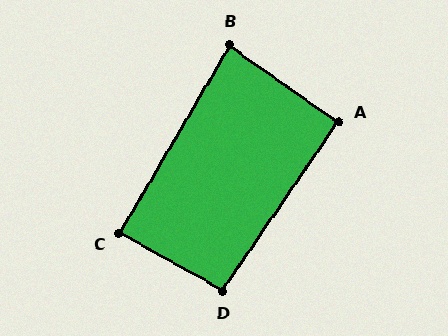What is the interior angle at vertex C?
Approximately 89 degrees (approximately right).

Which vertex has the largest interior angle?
D, at approximately 95 degrees.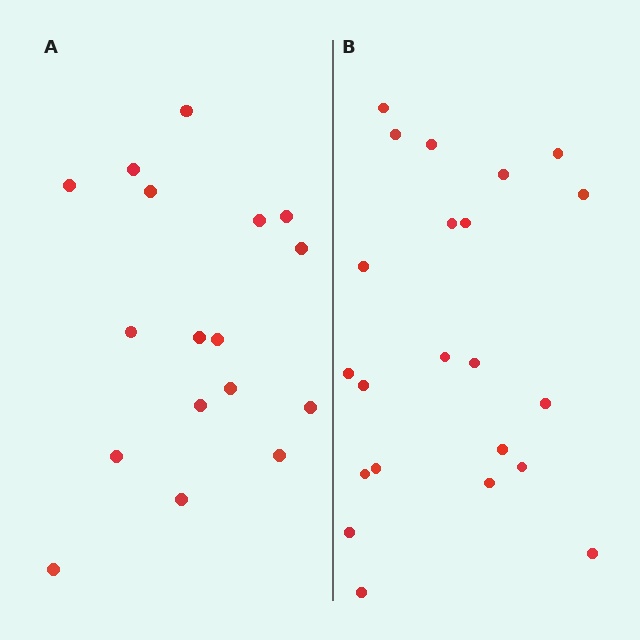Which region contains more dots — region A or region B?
Region B (the right region) has more dots.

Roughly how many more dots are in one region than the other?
Region B has about 5 more dots than region A.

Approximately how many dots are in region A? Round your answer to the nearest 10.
About 20 dots. (The exact count is 17, which rounds to 20.)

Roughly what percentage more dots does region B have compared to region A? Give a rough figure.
About 30% more.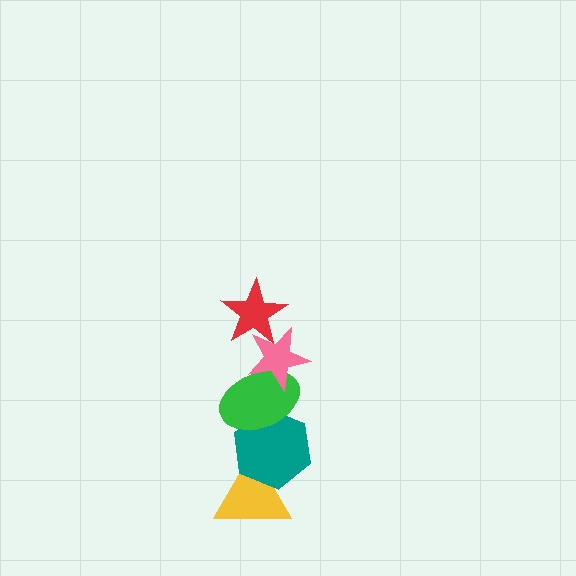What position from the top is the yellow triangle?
The yellow triangle is 5th from the top.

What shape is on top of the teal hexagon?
The green ellipse is on top of the teal hexagon.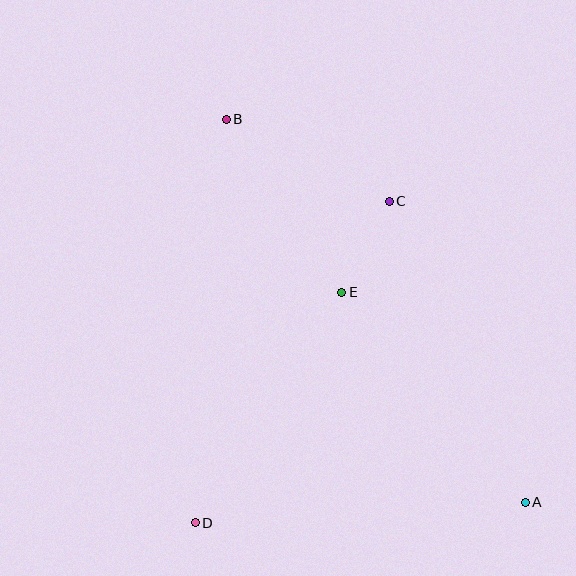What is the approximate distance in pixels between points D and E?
The distance between D and E is approximately 273 pixels.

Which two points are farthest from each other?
Points A and B are farthest from each other.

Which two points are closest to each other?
Points C and E are closest to each other.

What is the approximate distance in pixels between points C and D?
The distance between C and D is approximately 375 pixels.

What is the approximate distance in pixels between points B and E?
The distance between B and E is approximately 208 pixels.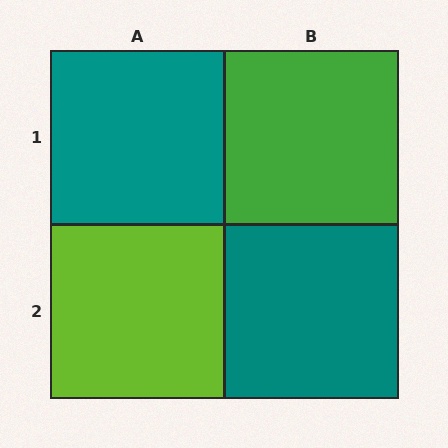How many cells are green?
1 cell is green.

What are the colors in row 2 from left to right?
Lime, teal.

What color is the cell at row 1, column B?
Green.